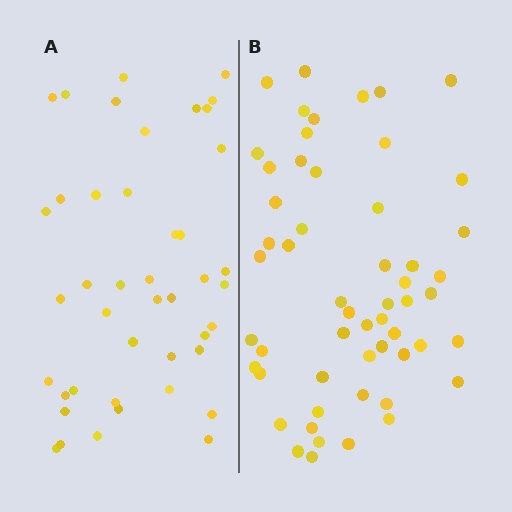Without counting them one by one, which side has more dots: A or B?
Region B (the right region) has more dots.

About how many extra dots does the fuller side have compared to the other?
Region B has roughly 12 or so more dots than region A.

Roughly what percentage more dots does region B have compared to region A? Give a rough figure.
About 30% more.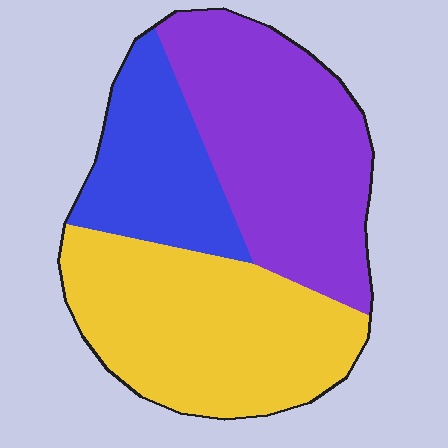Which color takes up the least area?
Blue, at roughly 20%.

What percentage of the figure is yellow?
Yellow takes up between a quarter and a half of the figure.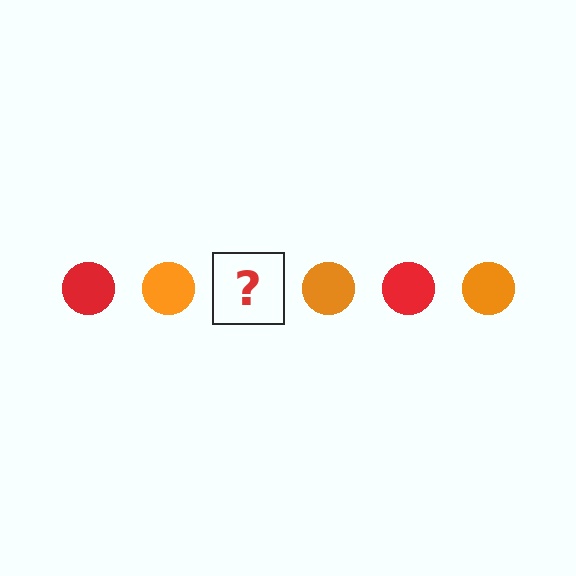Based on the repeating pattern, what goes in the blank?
The blank should be a red circle.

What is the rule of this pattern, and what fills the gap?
The rule is that the pattern cycles through red, orange circles. The gap should be filled with a red circle.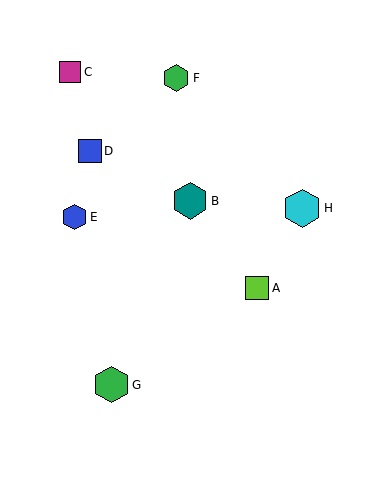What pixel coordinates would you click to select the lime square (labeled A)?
Click at (257, 288) to select the lime square A.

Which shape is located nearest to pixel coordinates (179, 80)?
The green hexagon (labeled F) at (176, 78) is nearest to that location.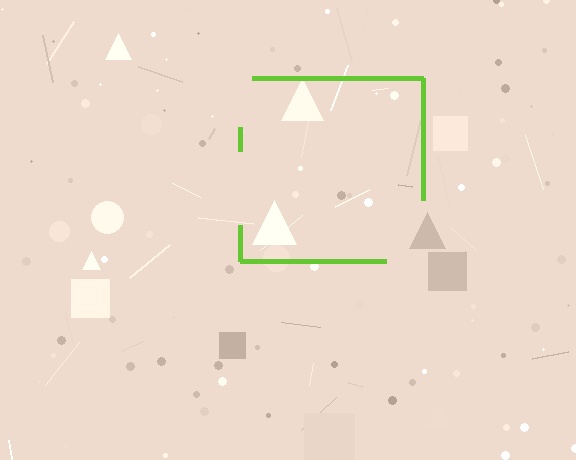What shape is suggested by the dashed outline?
The dashed outline suggests a square.